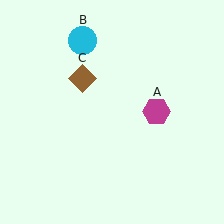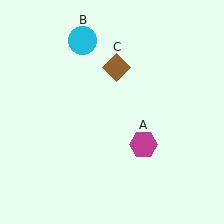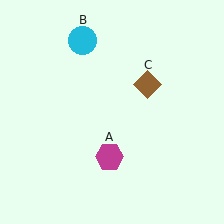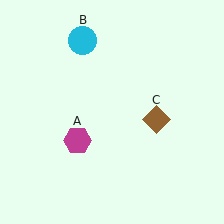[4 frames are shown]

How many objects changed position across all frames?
2 objects changed position: magenta hexagon (object A), brown diamond (object C).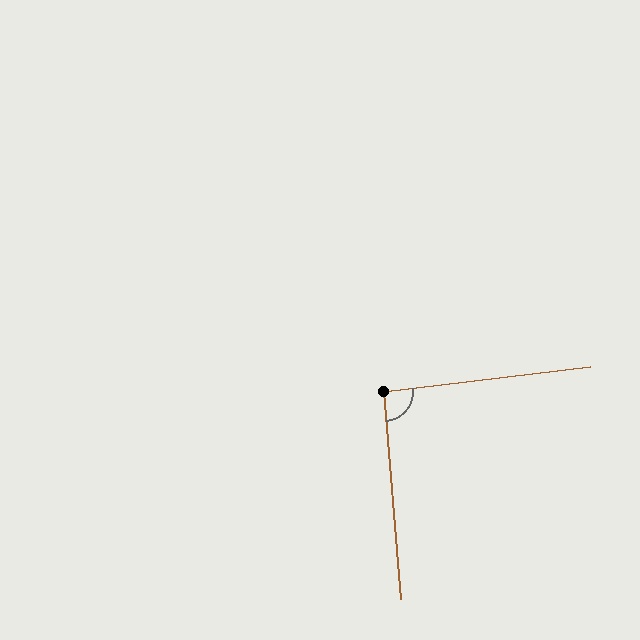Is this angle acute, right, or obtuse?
It is approximately a right angle.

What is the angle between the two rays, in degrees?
Approximately 92 degrees.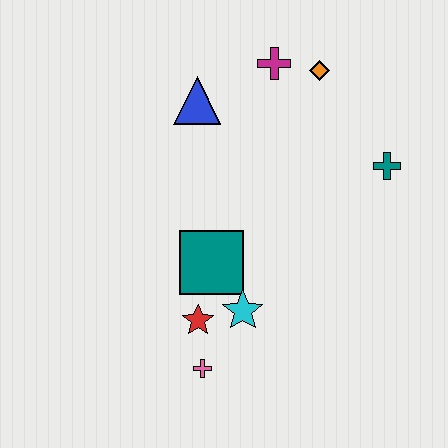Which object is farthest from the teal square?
The orange diamond is farthest from the teal square.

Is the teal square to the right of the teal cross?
No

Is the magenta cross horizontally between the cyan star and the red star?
No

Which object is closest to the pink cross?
The red star is closest to the pink cross.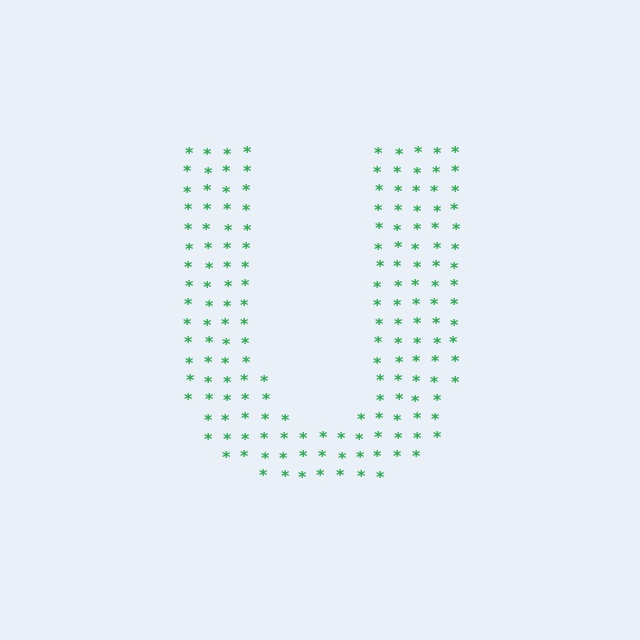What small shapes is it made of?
It is made of small asterisks.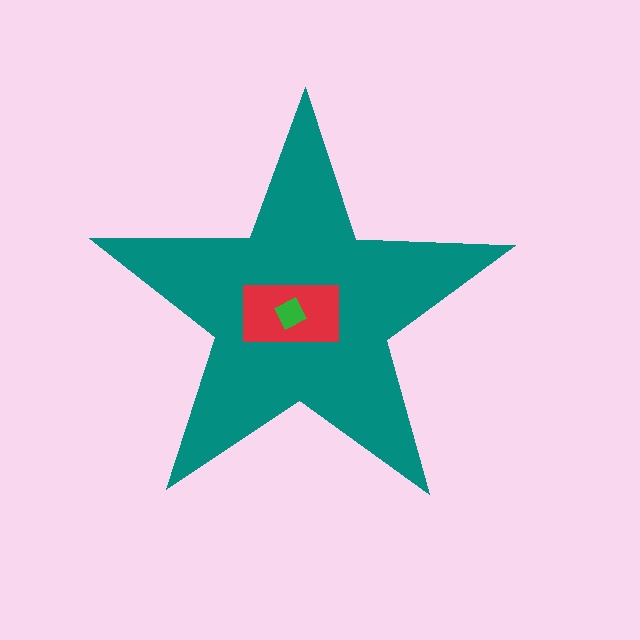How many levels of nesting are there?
3.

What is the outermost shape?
The teal star.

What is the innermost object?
The green square.